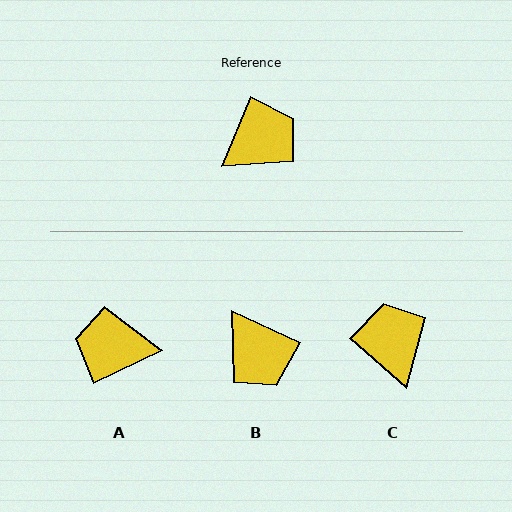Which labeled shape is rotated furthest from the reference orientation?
A, about 138 degrees away.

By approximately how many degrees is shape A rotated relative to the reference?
Approximately 138 degrees counter-clockwise.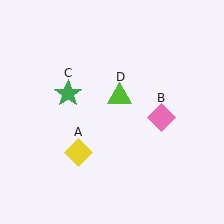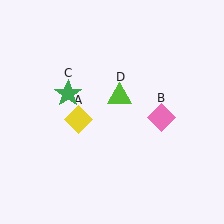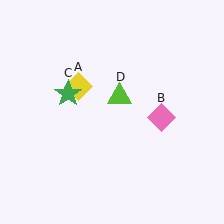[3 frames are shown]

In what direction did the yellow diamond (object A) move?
The yellow diamond (object A) moved up.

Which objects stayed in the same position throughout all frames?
Pink diamond (object B) and green star (object C) and lime triangle (object D) remained stationary.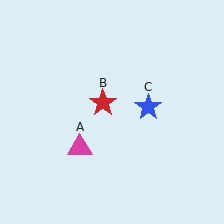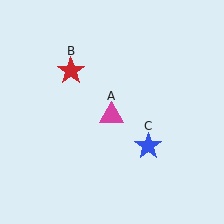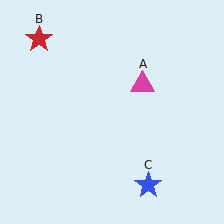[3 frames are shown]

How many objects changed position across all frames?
3 objects changed position: magenta triangle (object A), red star (object B), blue star (object C).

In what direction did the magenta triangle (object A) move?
The magenta triangle (object A) moved up and to the right.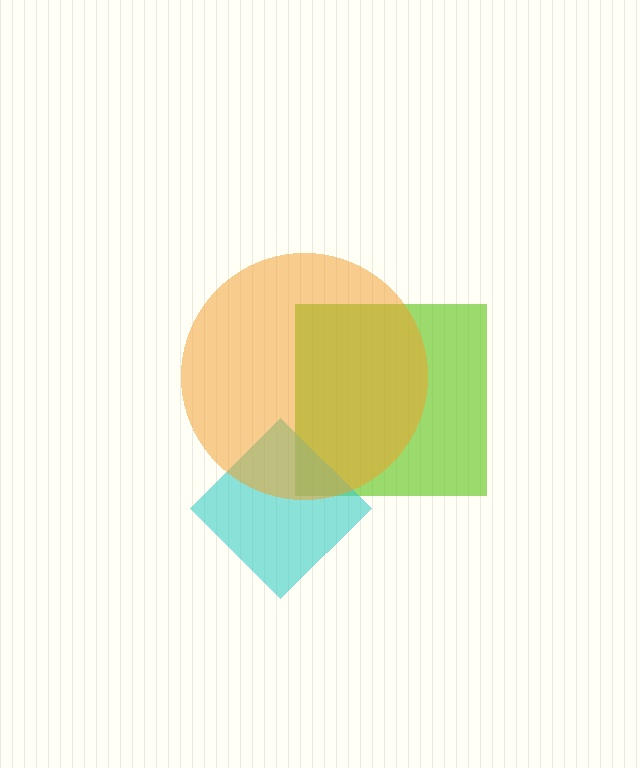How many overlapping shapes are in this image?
There are 3 overlapping shapes in the image.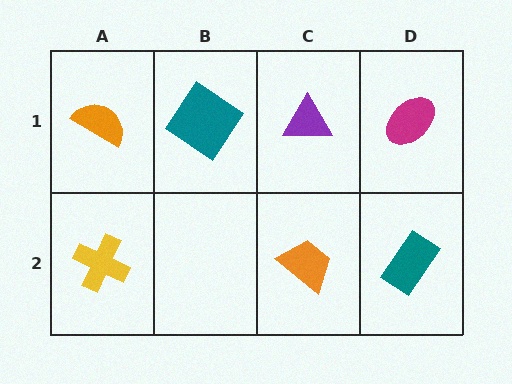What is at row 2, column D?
A teal rectangle.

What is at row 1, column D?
A magenta ellipse.